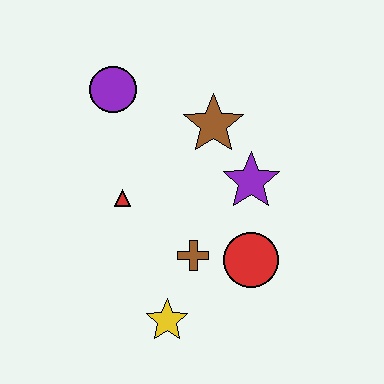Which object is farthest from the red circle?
The purple circle is farthest from the red circle.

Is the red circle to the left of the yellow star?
No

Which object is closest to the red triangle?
The brown cross is closest to the red triangle.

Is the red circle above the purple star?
No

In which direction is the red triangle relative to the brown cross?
The red triangle is to the left of the brown cross.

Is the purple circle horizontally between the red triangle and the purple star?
No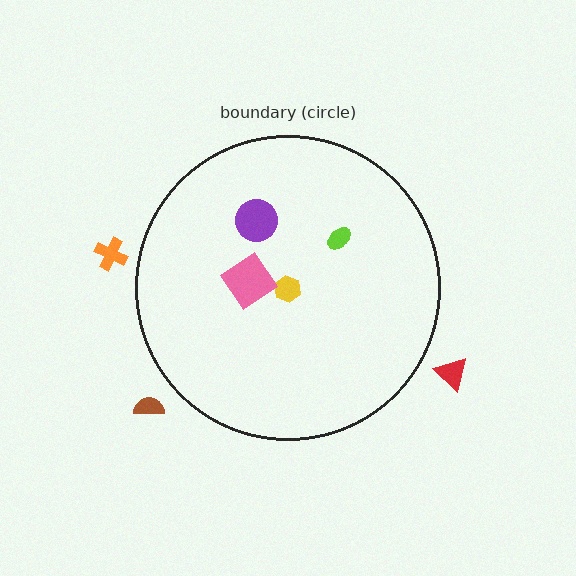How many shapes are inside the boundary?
4 inside, 3 outside.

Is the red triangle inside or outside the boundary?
Outside.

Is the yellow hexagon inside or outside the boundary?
Inside.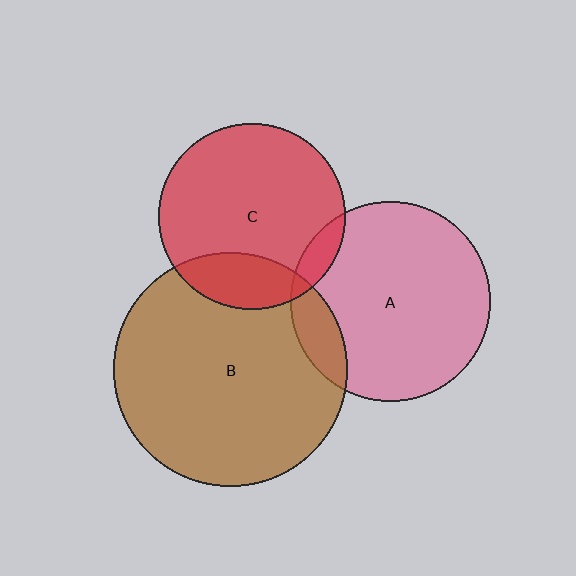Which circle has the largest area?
Circle B (brown).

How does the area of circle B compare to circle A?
Approximately 1.4 times.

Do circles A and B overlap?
Yes.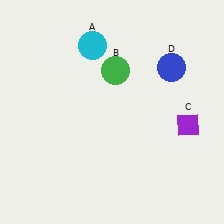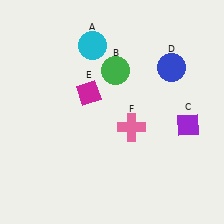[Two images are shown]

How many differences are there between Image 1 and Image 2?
There are 2 differences between the two images.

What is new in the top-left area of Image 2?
A magenta diamond (E) was added in the top-left area of Image 2.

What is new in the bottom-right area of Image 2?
A pink cross (F) was added in the bottom-right area of Image 2.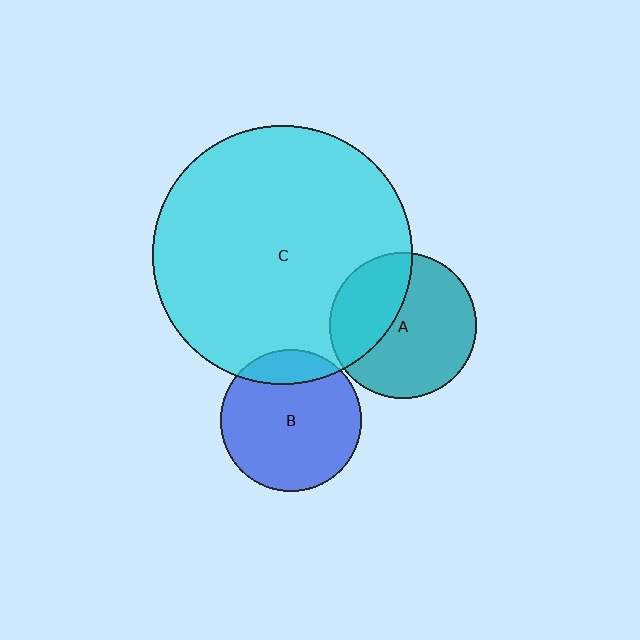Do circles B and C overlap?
Yes.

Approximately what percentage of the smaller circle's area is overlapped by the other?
Approximately 15%.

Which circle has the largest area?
Circle C (cyan).